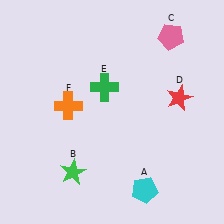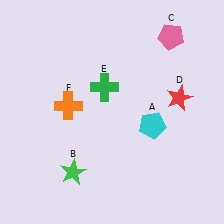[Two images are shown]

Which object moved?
The cyan pentagon (A) moved up.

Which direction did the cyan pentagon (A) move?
The cyan pentagon (A) moved up.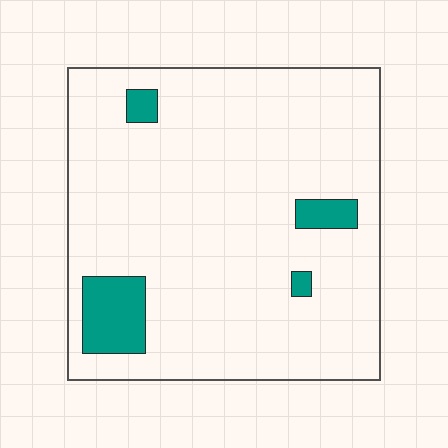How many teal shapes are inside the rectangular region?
4.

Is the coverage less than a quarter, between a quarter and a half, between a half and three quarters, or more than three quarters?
Less than a quarter.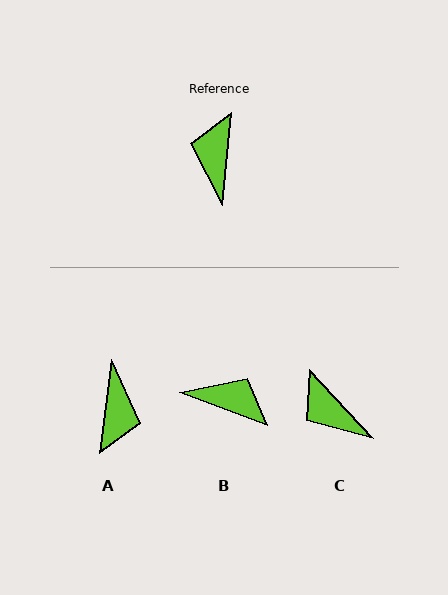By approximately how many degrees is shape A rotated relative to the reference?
Approximately 178 degrees counter-clockwise.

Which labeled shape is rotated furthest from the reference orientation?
A, about 178 degrees away.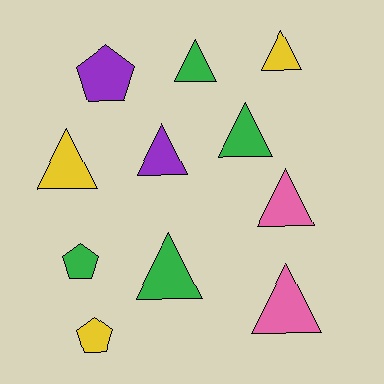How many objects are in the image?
There are 11 objects.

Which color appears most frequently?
Green, with 4 objects.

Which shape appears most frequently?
Triangle, with 8 objects.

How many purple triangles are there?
There is 1 purple triangle.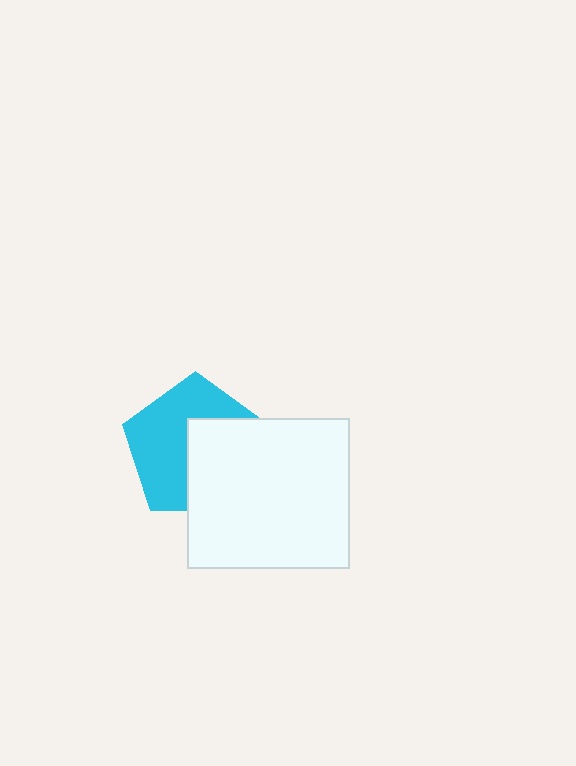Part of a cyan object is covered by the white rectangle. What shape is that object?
It is a pentagon.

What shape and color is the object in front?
The object in front is a white rectangle.